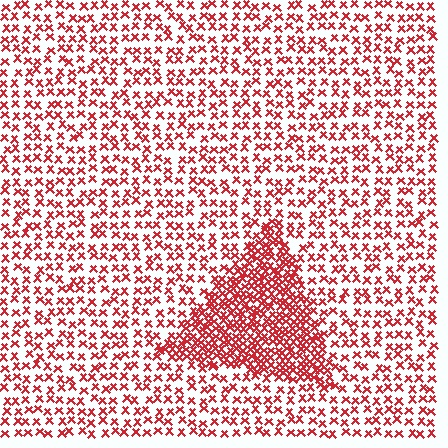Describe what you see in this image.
The image contains small red elements arranged at two different densities. A triangle-shaped region is visible where the elements are more densely packed than the surrounding area.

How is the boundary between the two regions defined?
The boundary is defined by a change in element density (approximately 2.4x ratio). All elements are the same color, size, and shape.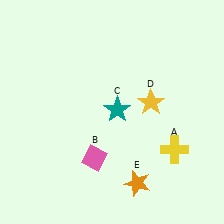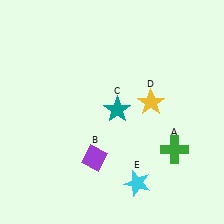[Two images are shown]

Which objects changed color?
A changed from yellow to green. B changed from pink to purple. E changed from orange to cyan.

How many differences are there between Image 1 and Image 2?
There are 3 differences between the two images.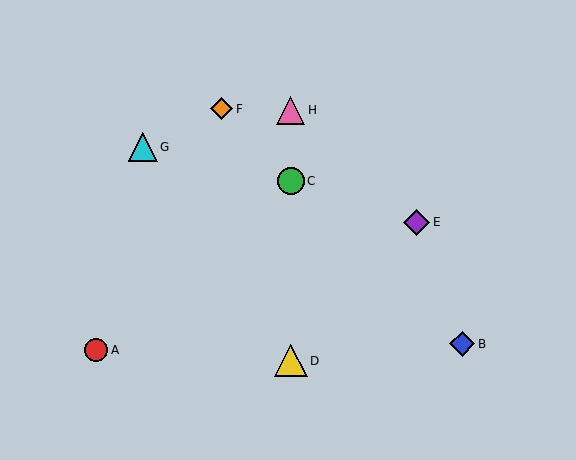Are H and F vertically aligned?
No, H is at x≈291 and F is at x≈222.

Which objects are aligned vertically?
Objects C, D, H are aligned vertically.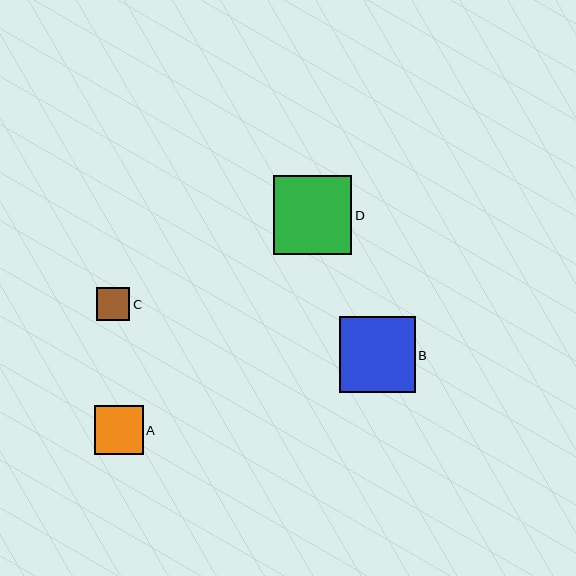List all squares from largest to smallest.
From largest to smallest: D, B, A, C.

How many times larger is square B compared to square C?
Square B is approximately 2.3 times the size of square C.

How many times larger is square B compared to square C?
Square B is approximately 2.3 times the size of square C.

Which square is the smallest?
Square C is the smallest with a size of approximately 33 pixels.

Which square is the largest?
Square D is the largest with a size of approximately 79 pixels.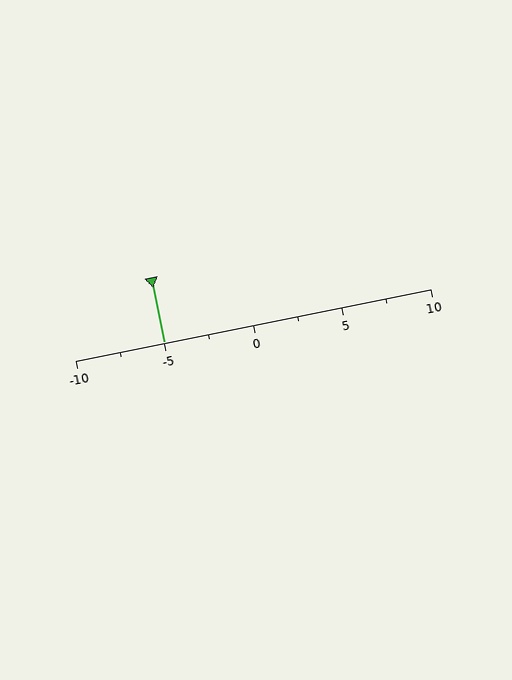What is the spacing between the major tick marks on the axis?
The major ticks are spaced 5 apart.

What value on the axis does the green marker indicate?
The marker indicates approximately -5.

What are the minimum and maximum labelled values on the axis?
The axis runs from -10 to 10.